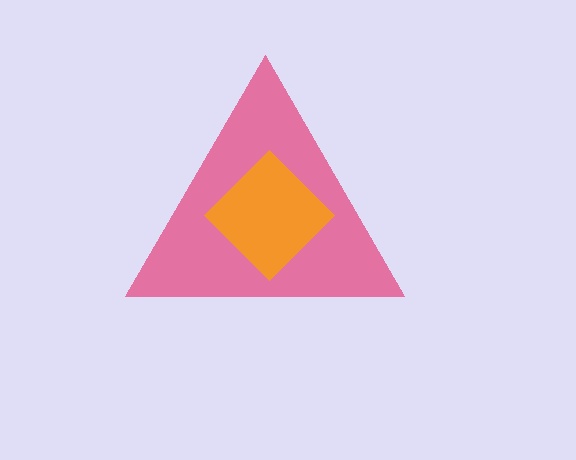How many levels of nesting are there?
2.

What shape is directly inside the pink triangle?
The orange diamond.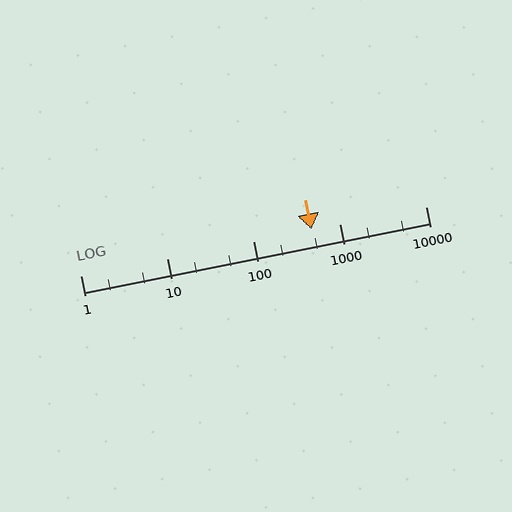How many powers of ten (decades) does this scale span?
The scale spans 4 decades, from 1 to 10000.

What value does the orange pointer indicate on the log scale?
The pointer indicates approximately 470.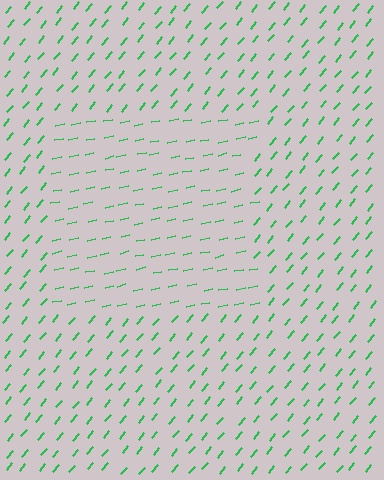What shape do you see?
I see a rectangle.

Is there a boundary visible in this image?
Yes, there is a texture boundary formed by a change in line orientation.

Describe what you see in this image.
The image is filled with small green line segments. A rectangle region in the image has lines oriented differently from the surrounding lines, creating a visible texture boundary.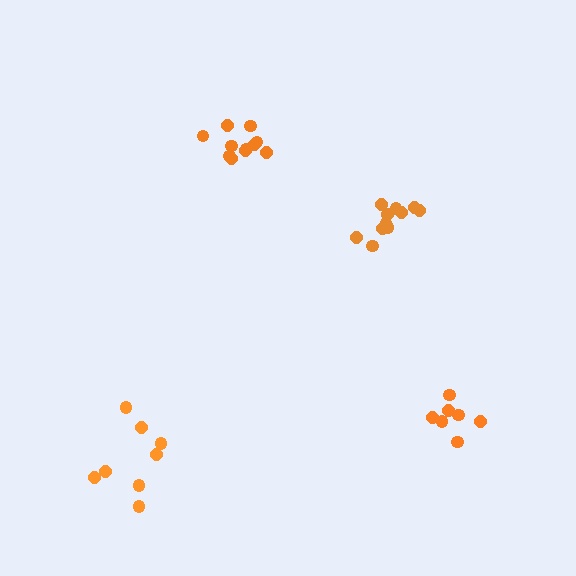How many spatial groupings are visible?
There are 4 spatial groupings.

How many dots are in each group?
Group 1: 7 dots, Group 2: 11 dots, Group 3: 11 dots, Group 4: 8 dots (37 total).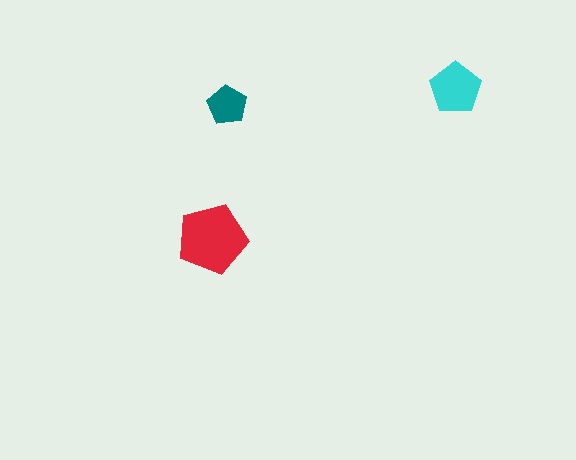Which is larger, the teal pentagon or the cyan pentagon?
The cyan one.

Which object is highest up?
The cyan pentagon is topmost.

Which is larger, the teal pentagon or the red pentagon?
The red one.